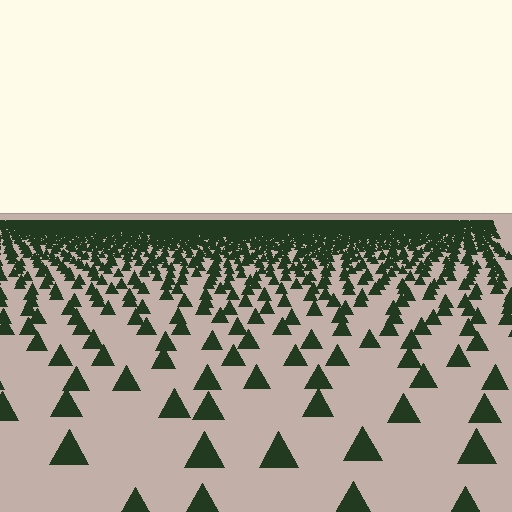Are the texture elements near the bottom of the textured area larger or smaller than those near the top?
Larger. Near the bottom, elements are closer to the viewer and appear at a bigger on-screen size.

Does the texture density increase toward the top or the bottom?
Density increases toward the top.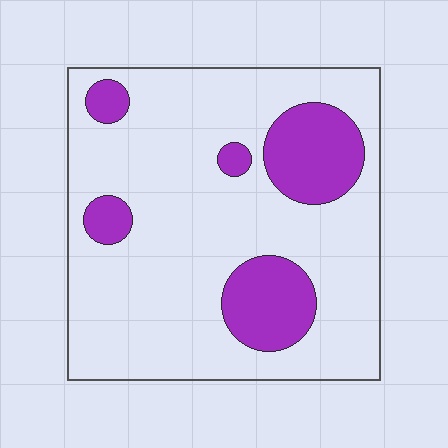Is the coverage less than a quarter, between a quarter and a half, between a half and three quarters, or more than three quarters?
Less than a quarter.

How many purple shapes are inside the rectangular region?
5.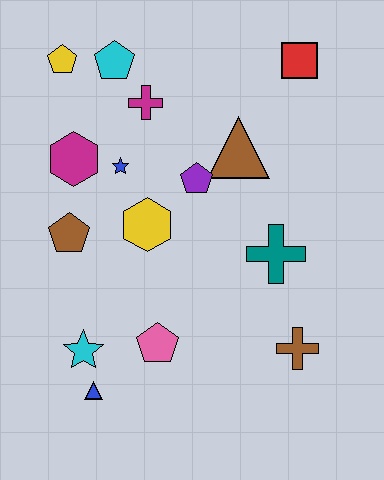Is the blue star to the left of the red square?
Yes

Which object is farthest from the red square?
The blue triangle is farthest from the red square.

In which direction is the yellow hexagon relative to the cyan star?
The yellow hexagon is above the cyan star.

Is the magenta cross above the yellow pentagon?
No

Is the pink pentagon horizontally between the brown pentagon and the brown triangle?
Yes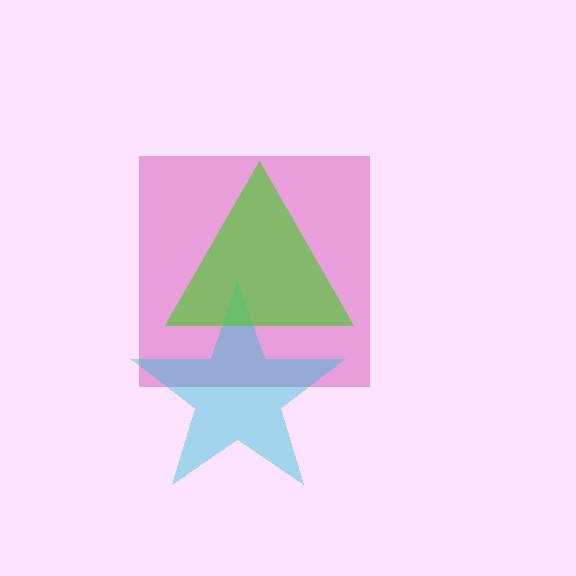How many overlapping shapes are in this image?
There are 3 overlapping shapes in the image.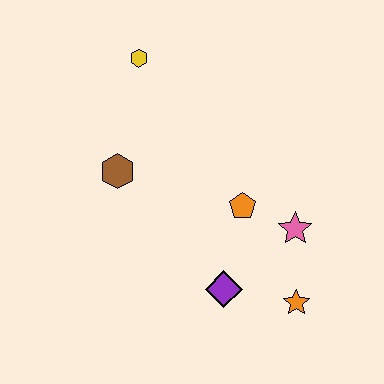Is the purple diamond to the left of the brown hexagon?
No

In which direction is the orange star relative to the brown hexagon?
The orange star is to the right of the brown hexagon.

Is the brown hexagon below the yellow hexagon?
Yes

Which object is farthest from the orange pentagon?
The yellow hexagon is farthest from the orange pentagon.